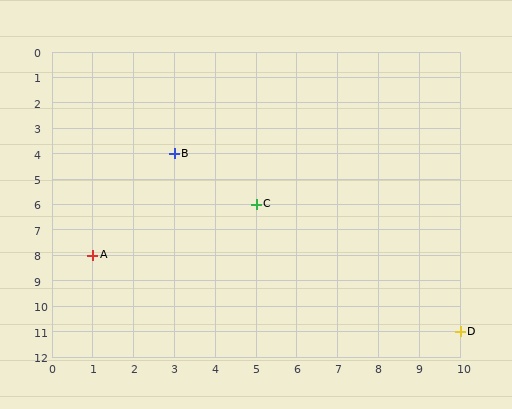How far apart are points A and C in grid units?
Points A and C are 4 columns and 2 rows apart (about 4.5 grid units diagonally).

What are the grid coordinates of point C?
Point C is at grid coordinates (5, 6).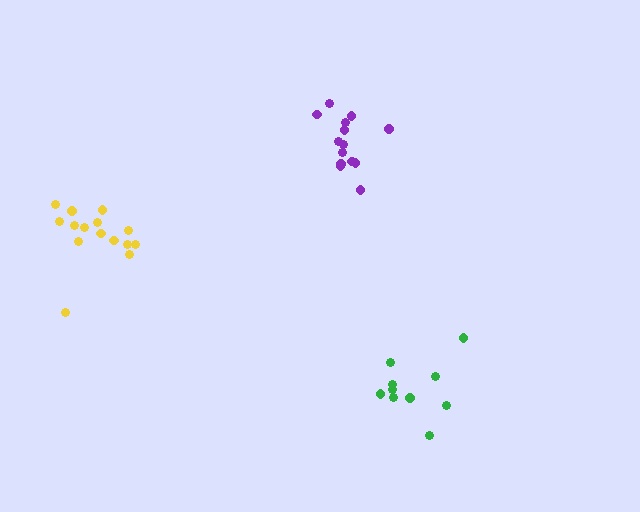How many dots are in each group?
Group 1: 14 dots, Group 2: 10 dots, Group 3: 15 dots (39 total).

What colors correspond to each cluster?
The clusters are colored: purple, green, yellow.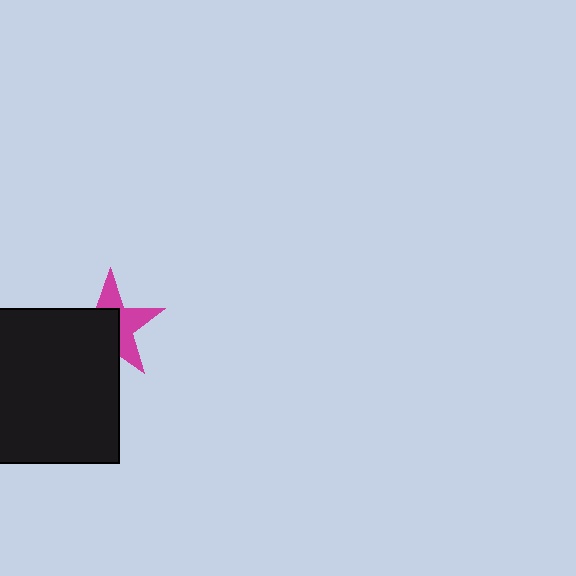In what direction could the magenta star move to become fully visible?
The magenta star could move toward the upper-right. That would shift it out from behind the black square entirely.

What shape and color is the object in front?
The object in front is a black square.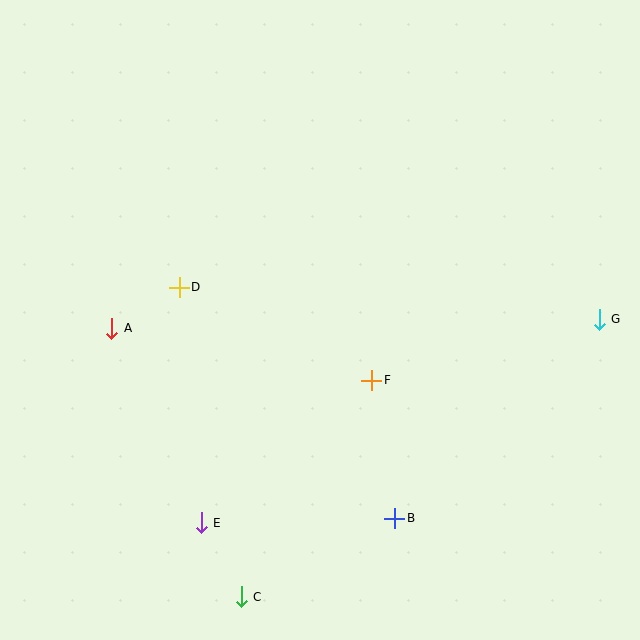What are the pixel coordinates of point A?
Point A is at (112, 328).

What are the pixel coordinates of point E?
Point E is at (201, 523).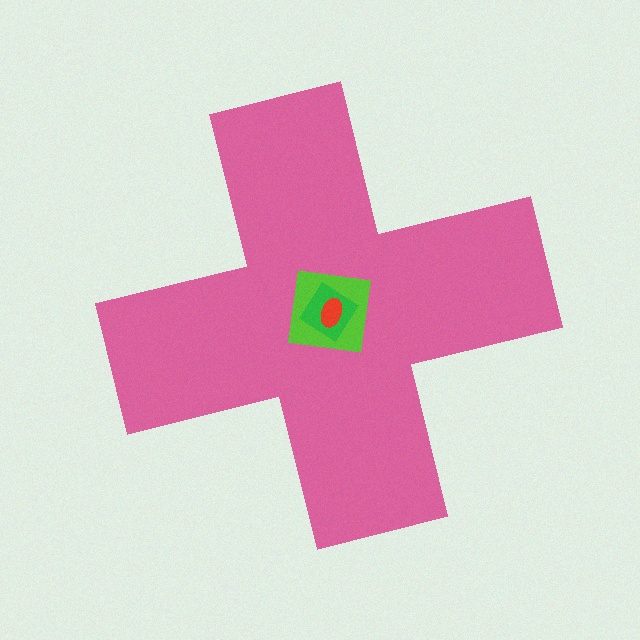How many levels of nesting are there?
4.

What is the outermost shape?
The pink cross.